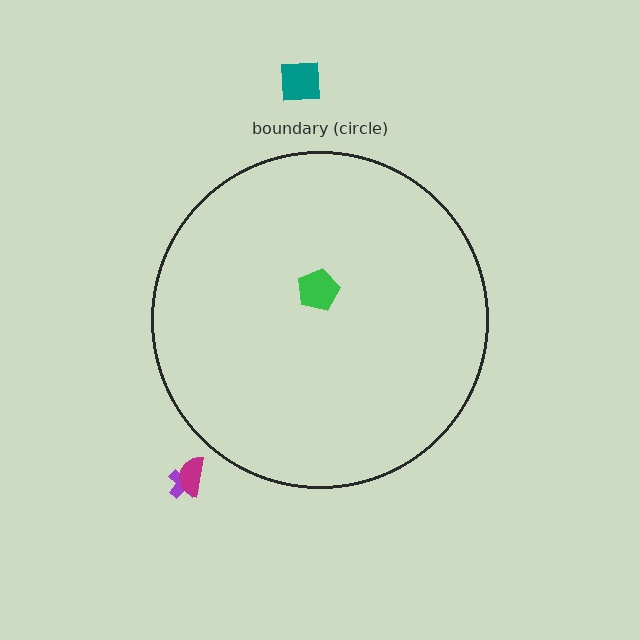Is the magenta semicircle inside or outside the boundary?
Outside.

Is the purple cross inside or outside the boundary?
Outside.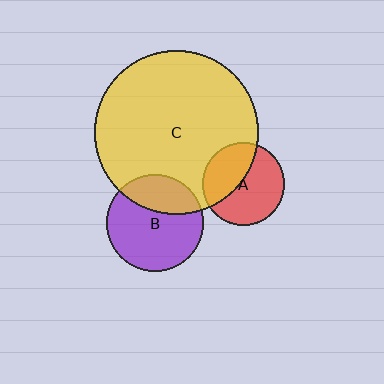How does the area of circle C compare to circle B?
Approximately 2.9 times.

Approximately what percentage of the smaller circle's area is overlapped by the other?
Approximately 40%.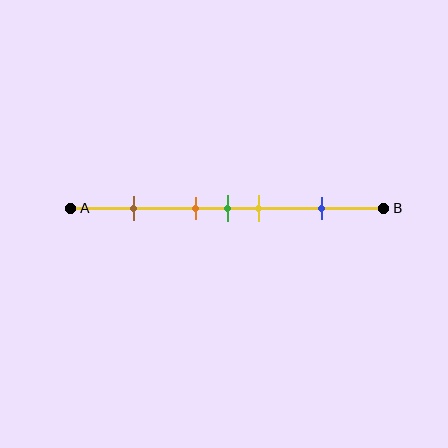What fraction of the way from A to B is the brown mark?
The brown mark is approximately 20% (0.2) of the way from A to B.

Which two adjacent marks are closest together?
The orange and green marks are the closest adjacent pair.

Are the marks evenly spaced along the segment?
No, the marks are not evenly spaced.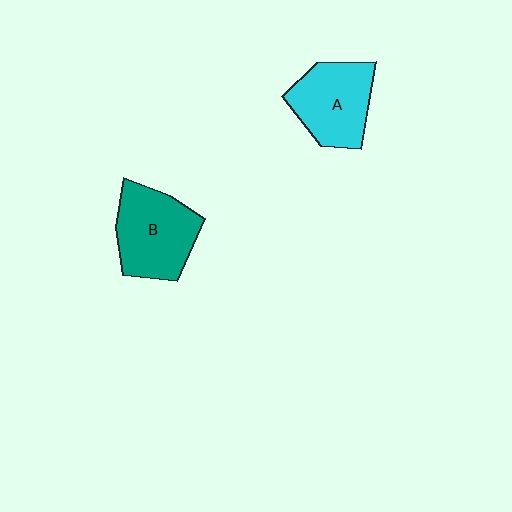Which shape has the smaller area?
Shape A (cyan).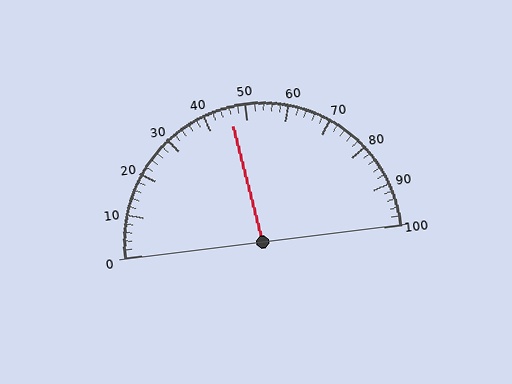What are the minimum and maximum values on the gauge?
The gauge ranges from 0 to 100.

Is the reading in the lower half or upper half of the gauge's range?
The reading is in the lower half of the range (0 to 100).